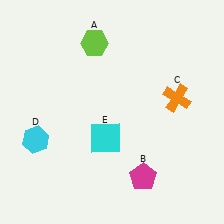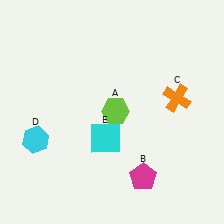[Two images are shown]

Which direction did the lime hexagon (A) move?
The lime hexagon (A) moved down.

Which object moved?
The lime hexagon (A) moved down.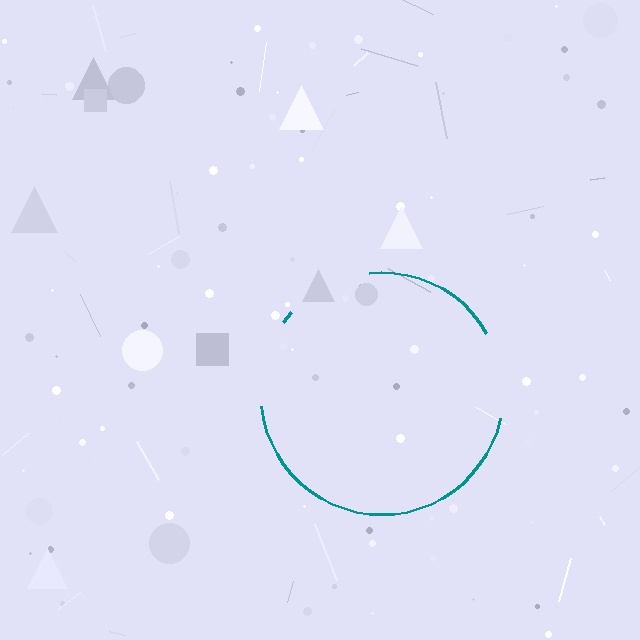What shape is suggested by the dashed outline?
The dashed outline suggests a circle.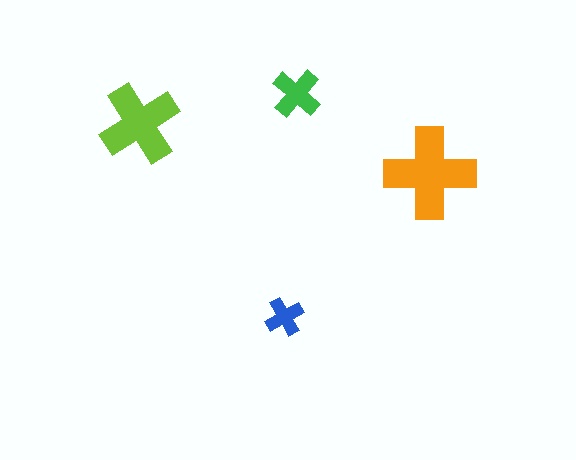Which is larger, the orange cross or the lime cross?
The orange one.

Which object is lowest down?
The blue cross is bottommost.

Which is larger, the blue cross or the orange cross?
The orange one.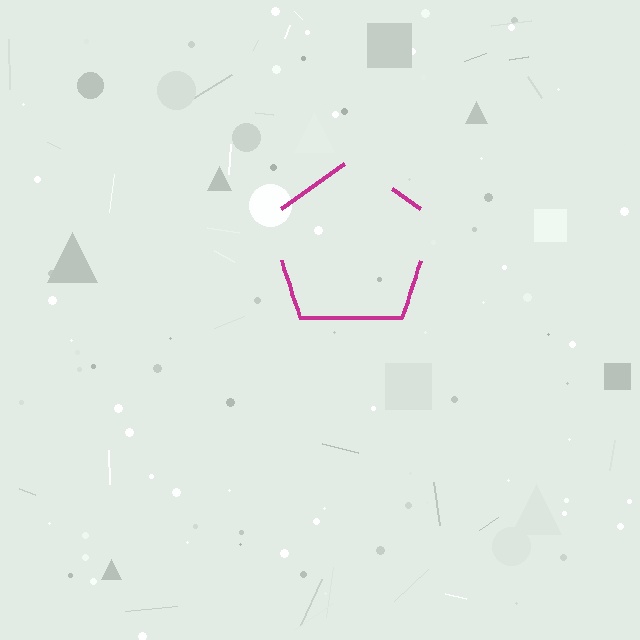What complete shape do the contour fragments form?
The contour fragments form a pentagon.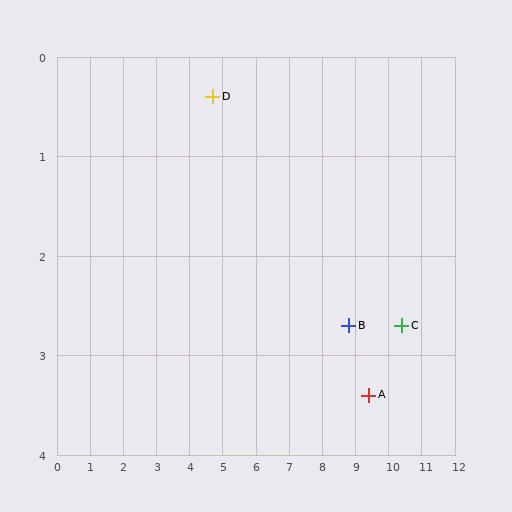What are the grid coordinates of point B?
Point B is at approximately (8.8, 2.7).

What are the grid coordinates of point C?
Point C is at approximately (10.4, 2.7).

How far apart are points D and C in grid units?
Points D and C are about 6.1 grid units apart.